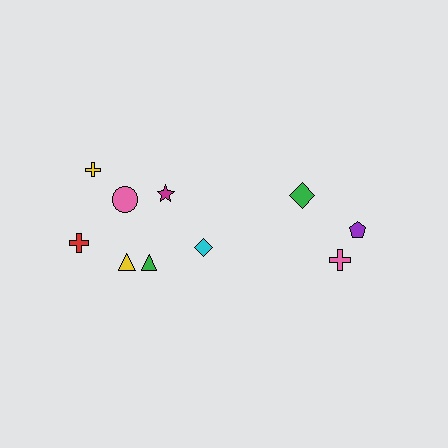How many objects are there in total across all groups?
There are 10 objects.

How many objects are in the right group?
There are 3 objects.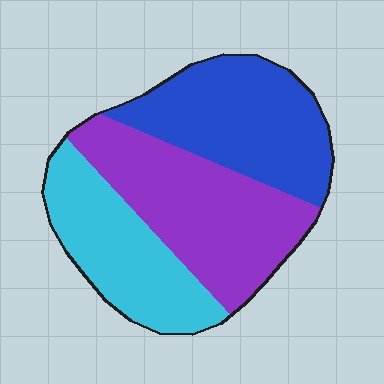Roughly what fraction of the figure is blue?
Blue takes up about one third (1/3) of the figure.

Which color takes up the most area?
Purple, at roughly 40%.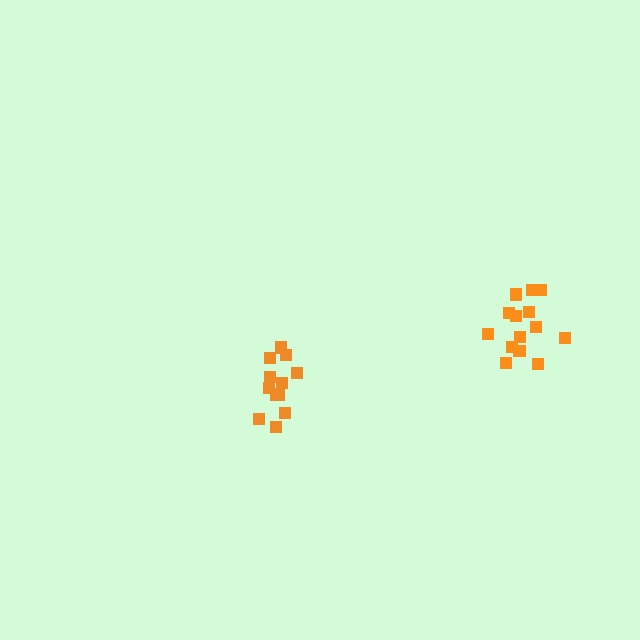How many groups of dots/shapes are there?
There are 2 groups.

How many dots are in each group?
Group 1: 14 dots, Group 2: 12 dots (26 total).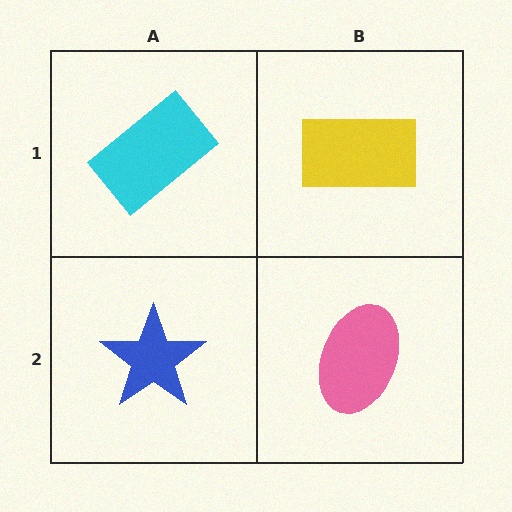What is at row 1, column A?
A cyan rectangle.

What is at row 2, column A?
A blue star.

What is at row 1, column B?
A yellow rectangle.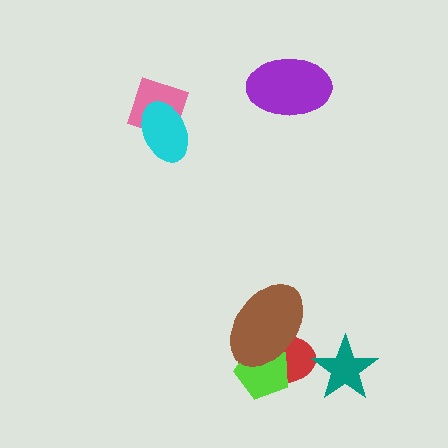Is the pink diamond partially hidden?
Yes, it is partially covered by another shape.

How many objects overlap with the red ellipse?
2 objects overlap with the red ellipse.